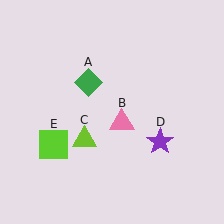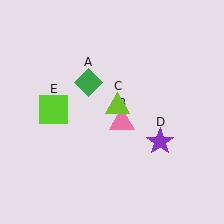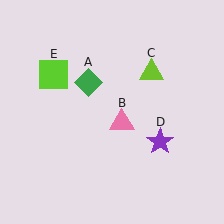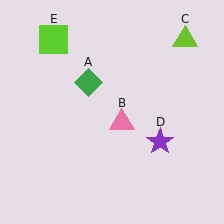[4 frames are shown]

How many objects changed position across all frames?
2 objects changed position: lime triangle (object C), lime square (object E).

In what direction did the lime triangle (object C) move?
The lime triangle (object C) moved up and to the right.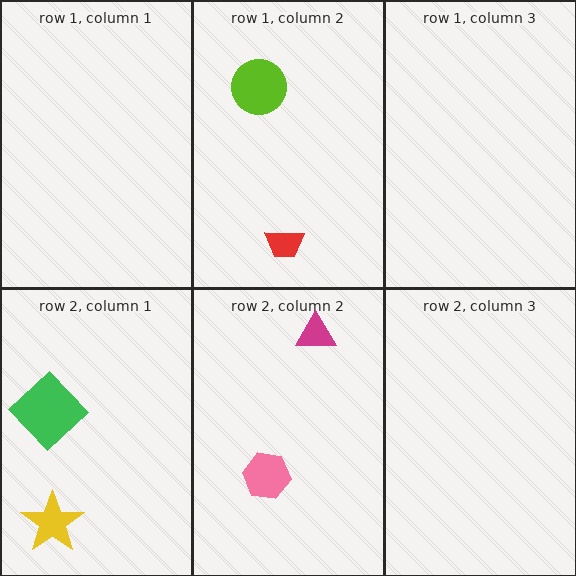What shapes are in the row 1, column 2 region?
The red trapezoid, the lime circle.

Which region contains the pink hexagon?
The row 2, column 2 region.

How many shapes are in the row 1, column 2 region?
2.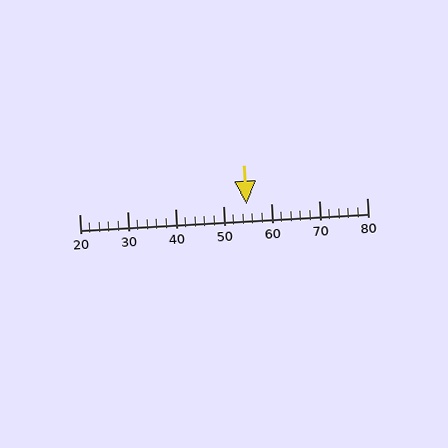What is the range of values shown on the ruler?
The ruler shows values from 20 to 80.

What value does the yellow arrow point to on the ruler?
The yellow arrow points to approximately 55.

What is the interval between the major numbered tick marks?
The major tick marks are spaced 10 units apart.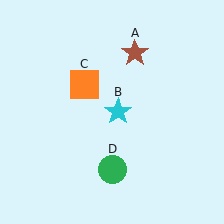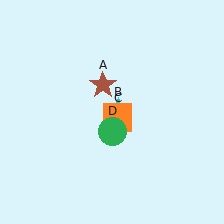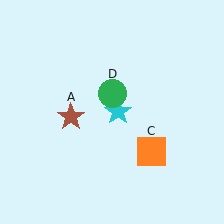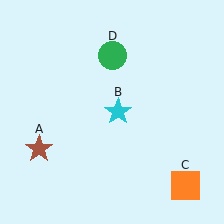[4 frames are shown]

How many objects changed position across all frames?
3 objects changed position: brown star (object A), orange square (object C), green circle (object D).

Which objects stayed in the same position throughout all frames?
Cyan star (object B) remained stationary.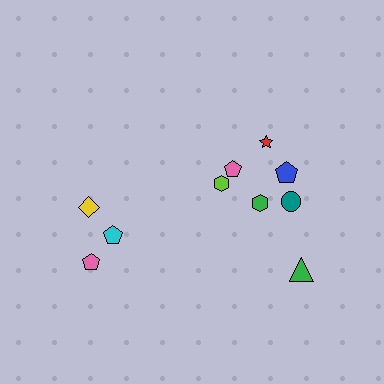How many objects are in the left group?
There are 3 objects.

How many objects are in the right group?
There are 7 objects.